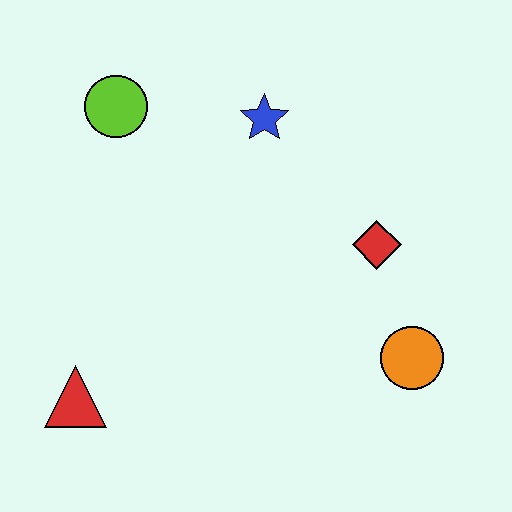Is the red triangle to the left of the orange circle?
Yes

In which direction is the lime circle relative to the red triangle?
The lime circle is above the red triangle.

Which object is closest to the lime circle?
The blue star is closest to the lime circle.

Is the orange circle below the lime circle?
Yes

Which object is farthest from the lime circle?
The orange circle is farthest from the lime circle.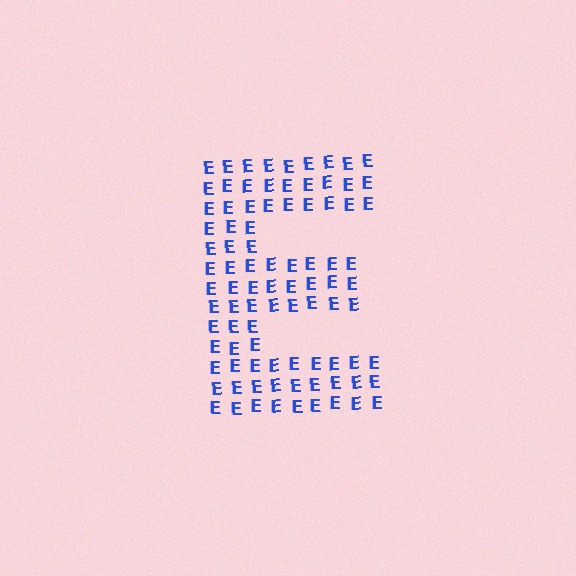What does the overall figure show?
The overall figure shows the letter E.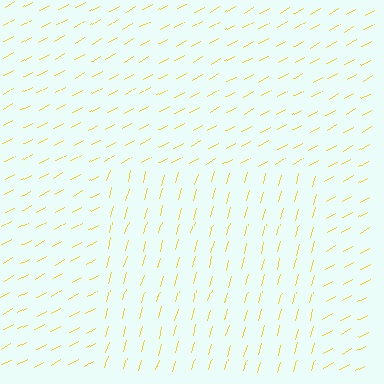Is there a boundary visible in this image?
Yes, there is a texture boundary formed by a change in line orientation.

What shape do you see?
I see a rectangle.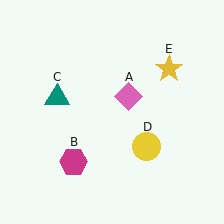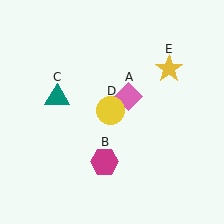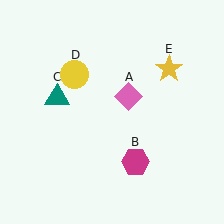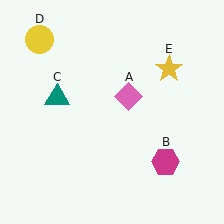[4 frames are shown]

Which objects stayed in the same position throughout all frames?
Pink diamond (object A) and teal triangle (object C) and yellow star (object E) remained stationary.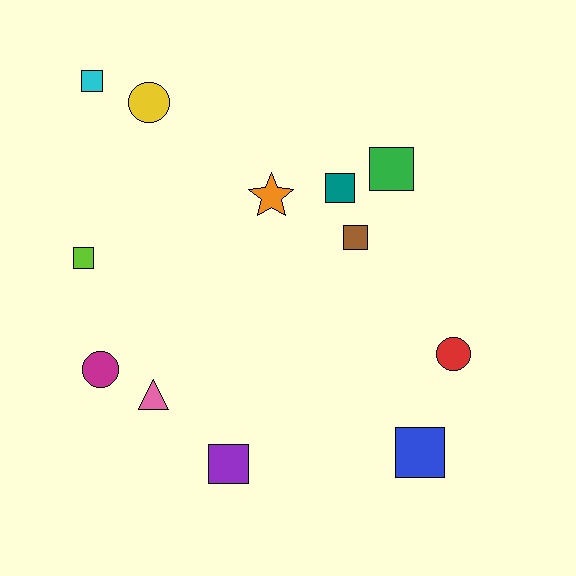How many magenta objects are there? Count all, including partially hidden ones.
There is 1 magenta object.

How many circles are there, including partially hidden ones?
There are 3 circles.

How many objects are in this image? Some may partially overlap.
There are 12 objects.